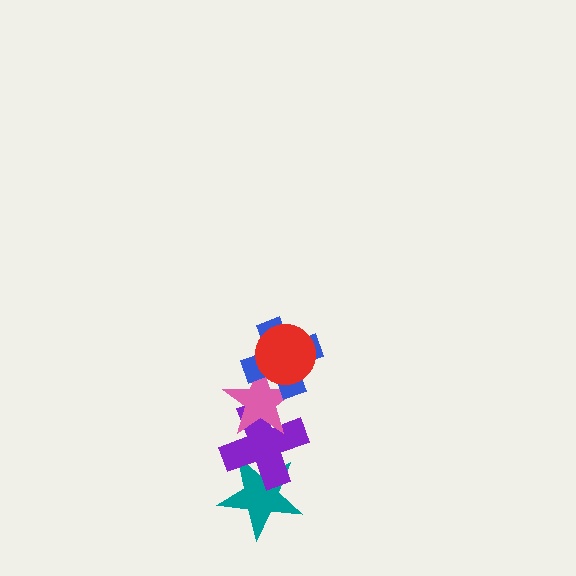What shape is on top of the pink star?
The blue cross is on top of the pink star.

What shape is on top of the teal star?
The purple cross is on top of the teal star.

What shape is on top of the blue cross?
The red circle is on top of the blue cross.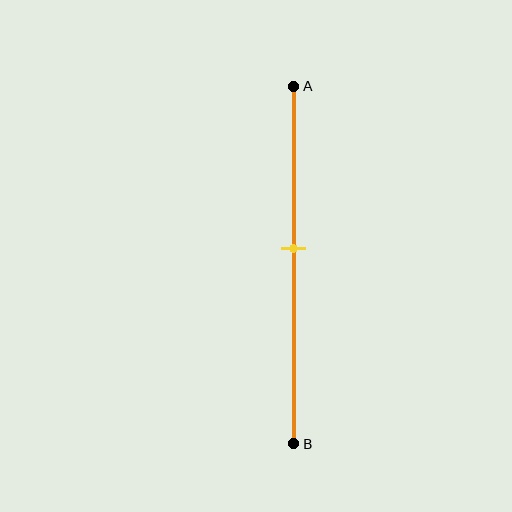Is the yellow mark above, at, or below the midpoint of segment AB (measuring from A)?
The yellow mark is above the midpoint of segment AB.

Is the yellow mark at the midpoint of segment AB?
No, the mark is at about 45% from A, not at the 50% midpoint.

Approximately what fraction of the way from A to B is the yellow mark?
The yellow mark is approximately 45% of the way from A to B.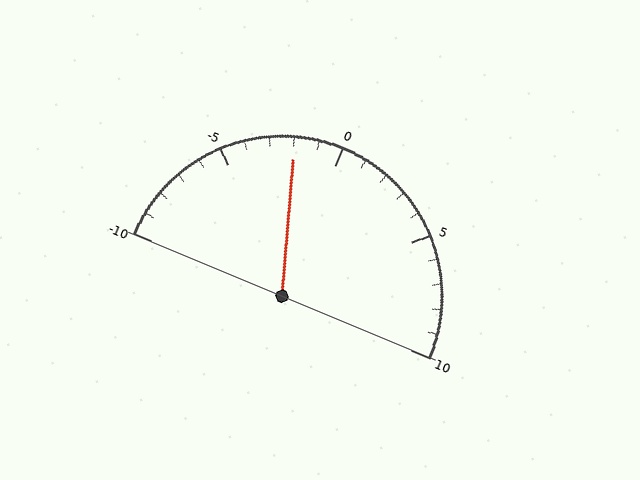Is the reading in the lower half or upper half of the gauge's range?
The reading is in the lower half of the range (-10 to 10).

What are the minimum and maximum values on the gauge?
The gauge ranges from -10 to 10.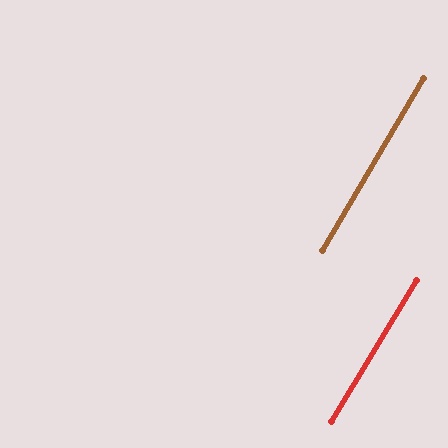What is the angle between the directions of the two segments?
Approximately 1 degree.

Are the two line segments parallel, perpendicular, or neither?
Parallel — their directions differ by only 0.7°.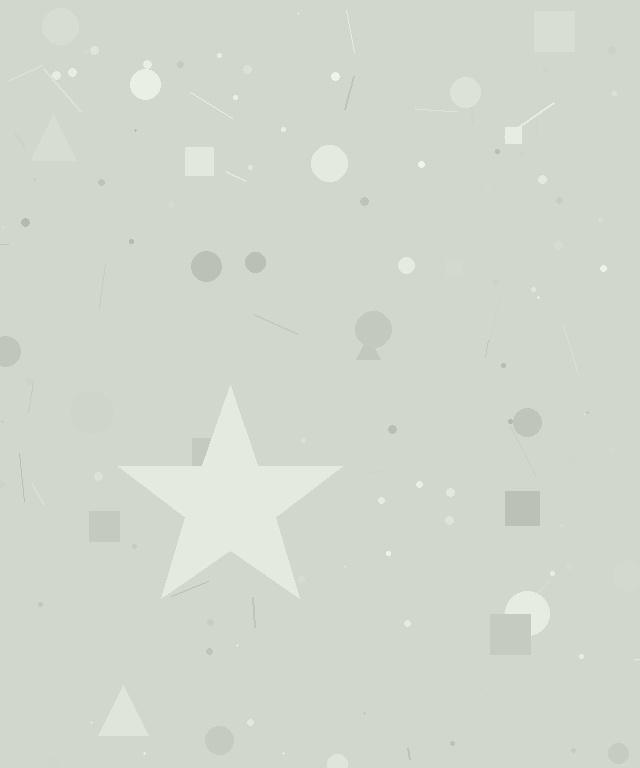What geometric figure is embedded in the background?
A star is embedded in the background.